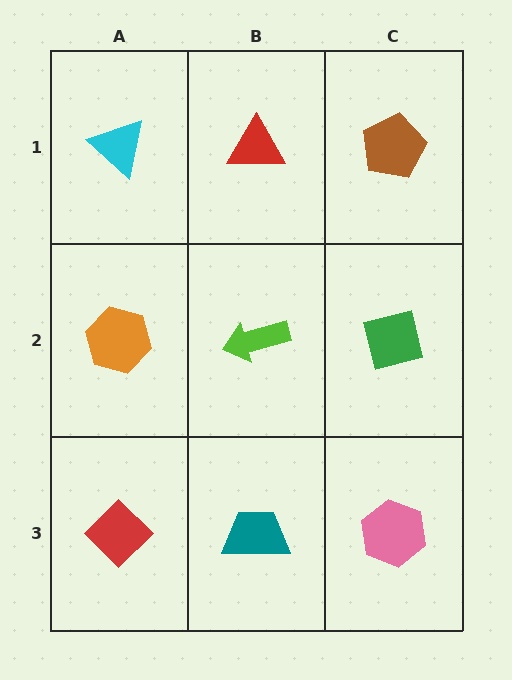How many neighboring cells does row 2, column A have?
3.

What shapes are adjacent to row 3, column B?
A lime arrow (row 2, column B), a red diamond (row 3, column A), a pink hexagon (row 3, column C).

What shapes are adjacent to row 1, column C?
A green square (row 2, column C), a red triangle (row 1, column B).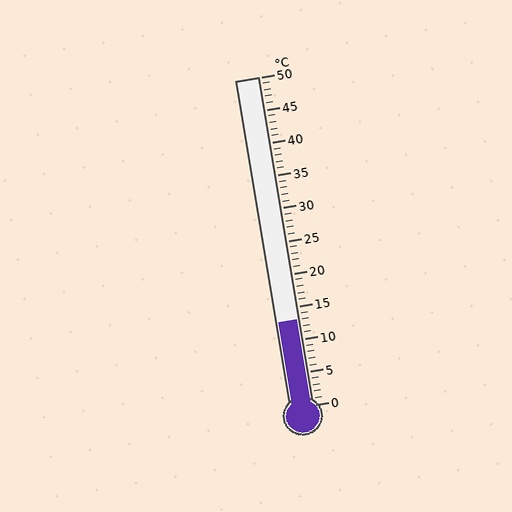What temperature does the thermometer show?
The thermometer shows approximately 13°C.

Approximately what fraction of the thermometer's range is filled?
The thermometer is filled to approximately 25% of its range.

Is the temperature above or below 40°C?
The temperature is below 40°C.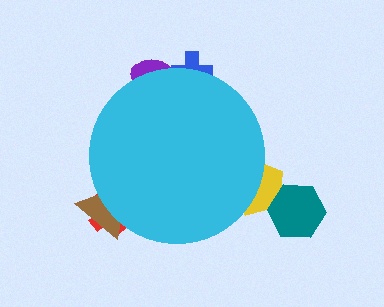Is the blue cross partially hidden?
Yes, the blue cross is partially hidden behind the cyan circle.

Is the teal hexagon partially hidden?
No, the teal hexagon is fully visible.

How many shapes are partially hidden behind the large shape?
5 shapes are partially hidden.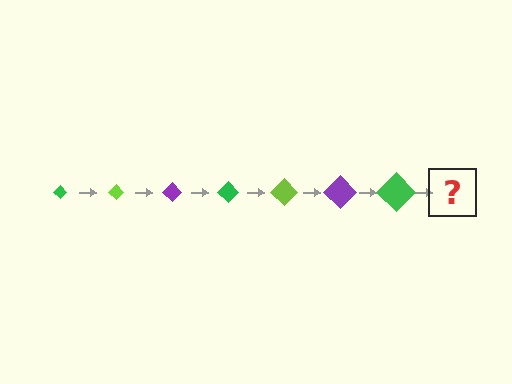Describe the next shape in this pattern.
It should be a lime diamond, larger than the previous one.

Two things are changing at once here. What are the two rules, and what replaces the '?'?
The two rules are that the diamond grows larger each step and the color cycles through green, lime, and purple. The '?' should be a lime diamond, larger than the previous one.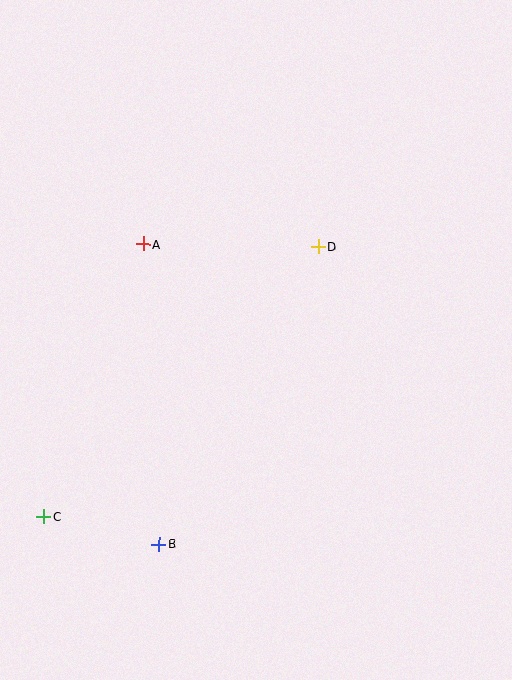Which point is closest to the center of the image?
Point D at (318, 247) is closest to the center.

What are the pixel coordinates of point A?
Point A is at (143, 244).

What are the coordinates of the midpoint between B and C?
The midpoint between B and C is at (101, 531).